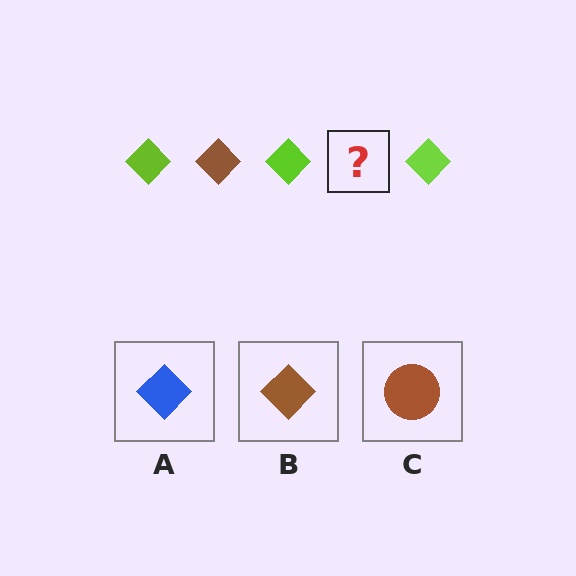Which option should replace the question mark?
Option B.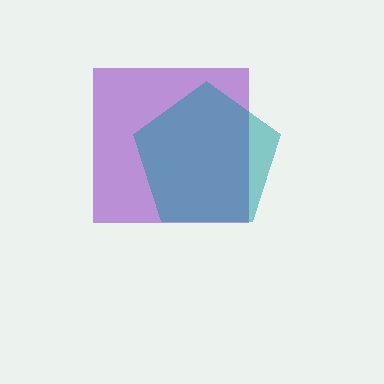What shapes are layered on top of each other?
The layered shapes are: a purple square, a teal pentagon.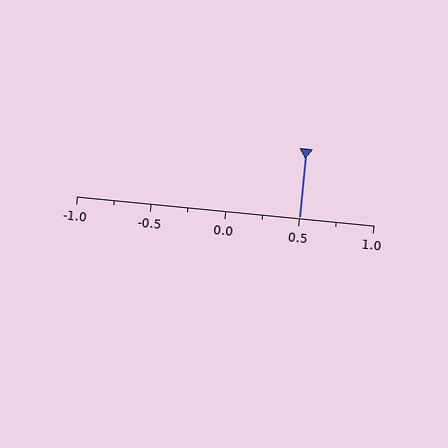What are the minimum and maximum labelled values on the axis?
The axis runs from -1.0 to 1.0.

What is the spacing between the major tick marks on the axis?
The major ticks are spaced 0.5 apart.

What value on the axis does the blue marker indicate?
The marker indicates approximately 0.5.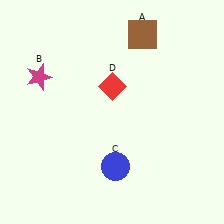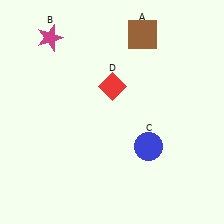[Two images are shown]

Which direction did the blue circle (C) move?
The blue circle (C) moved right.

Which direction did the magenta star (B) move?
The magenta star (B) moved up.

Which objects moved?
The objects that moved are: the magenta star (B), the blue circle (C).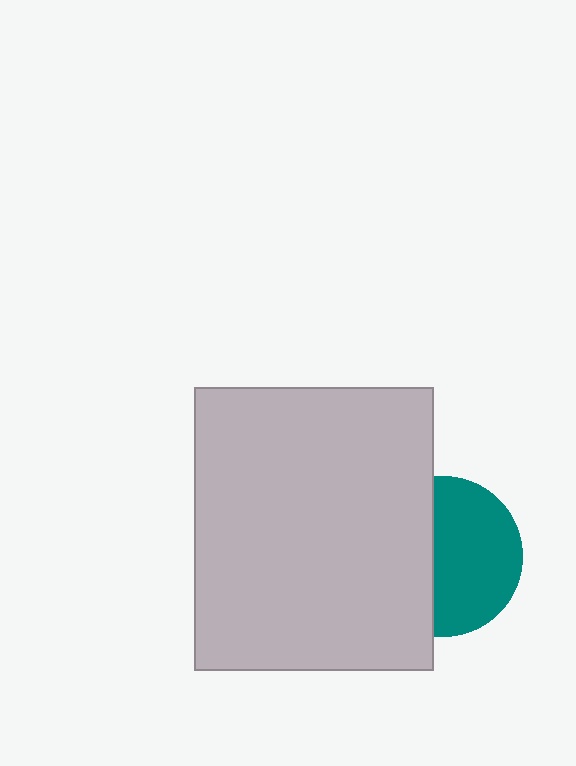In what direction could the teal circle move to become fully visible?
The teal circle could move right. That would shift it out from behind the light gray rectangle entirely.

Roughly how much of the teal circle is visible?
About half of it is visible (roughly 58%).